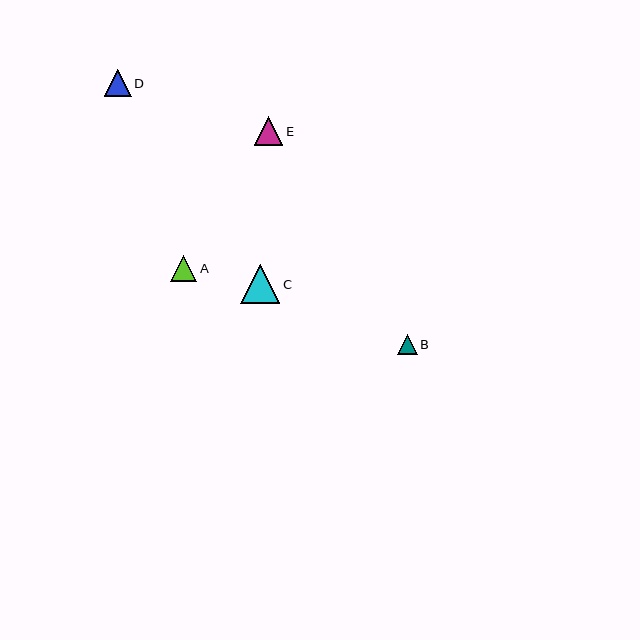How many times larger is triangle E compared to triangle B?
Triangle E is approximately 1.4 times the size of triangle B.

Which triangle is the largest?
Triangle C is the largest with a size of approximately 40 pixels.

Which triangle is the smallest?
Triangle B is the smallest with a size of approximately 20 pixels.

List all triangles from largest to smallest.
From largest to smallest: C, E, D, A, B.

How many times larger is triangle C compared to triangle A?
Triangle C is approximately 1.5 times the size of triangle A.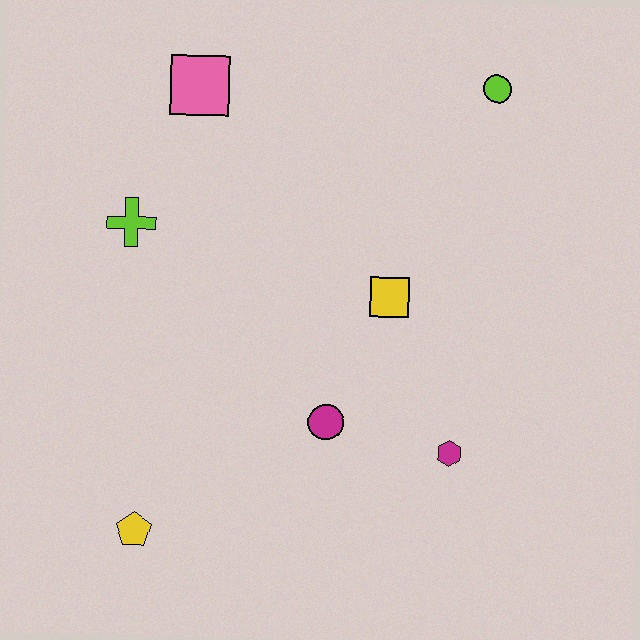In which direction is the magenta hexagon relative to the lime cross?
The magenta hexagon is to the right of the lime cross.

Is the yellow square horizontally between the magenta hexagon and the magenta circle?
Yes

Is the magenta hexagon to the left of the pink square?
No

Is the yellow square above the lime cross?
No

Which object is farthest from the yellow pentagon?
The lime circle is farthest from the yellow pentagon.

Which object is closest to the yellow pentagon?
The magenta circle is closest to the yellow pentagon.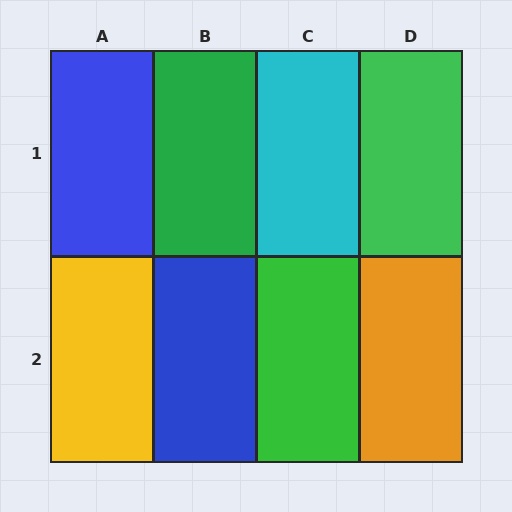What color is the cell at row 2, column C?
Green.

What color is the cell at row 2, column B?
Blue.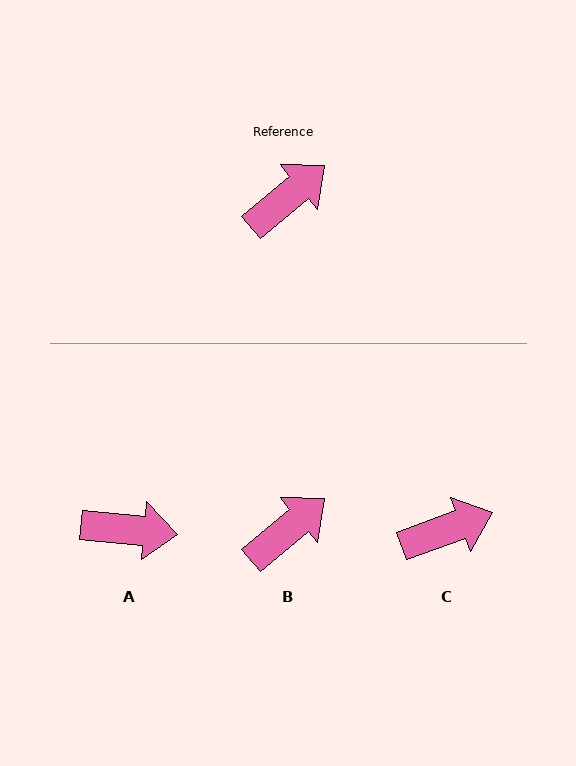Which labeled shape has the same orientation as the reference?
B.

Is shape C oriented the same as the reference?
No, it is off by about 20 degrees.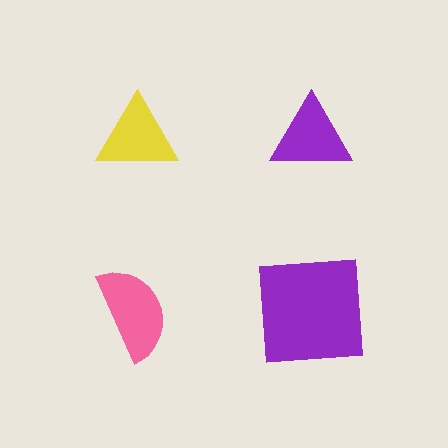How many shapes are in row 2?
2 shapes.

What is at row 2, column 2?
A purple square.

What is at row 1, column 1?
A yellow triangle.